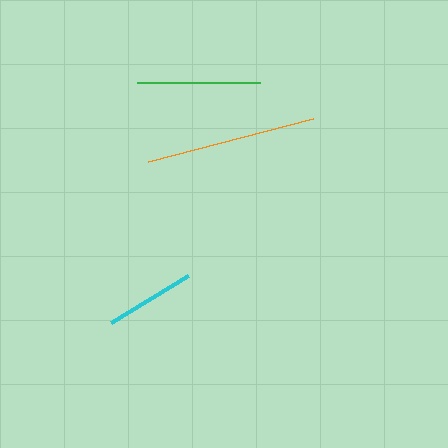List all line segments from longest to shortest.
From longest to shortest: orange, green, cyan.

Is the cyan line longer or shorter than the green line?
The green line is longer than the cyan line.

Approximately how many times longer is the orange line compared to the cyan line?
The orange line is approximately 1.9 times the length of the cyan line.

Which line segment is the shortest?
The cyan line is the shortest at approximately 90 pixels.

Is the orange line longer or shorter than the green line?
The orange line is longer than the green line.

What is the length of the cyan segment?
The cyan segment is approximately 90 pixels long.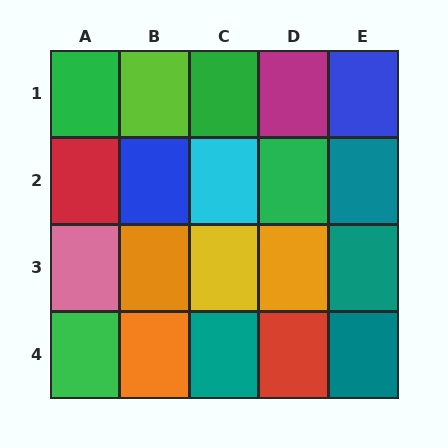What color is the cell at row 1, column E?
Blue.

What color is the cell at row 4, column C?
Teal.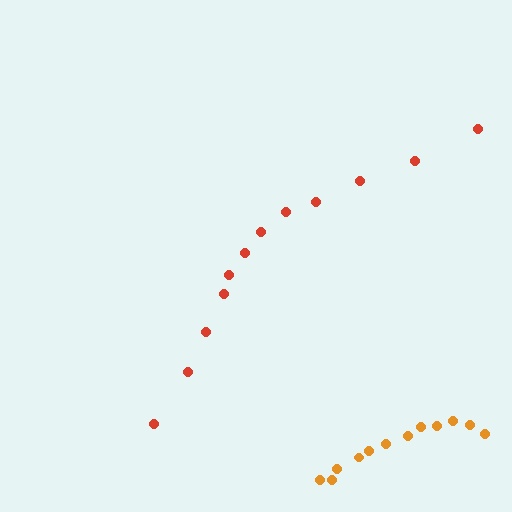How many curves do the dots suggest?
There are 2 distinct paths.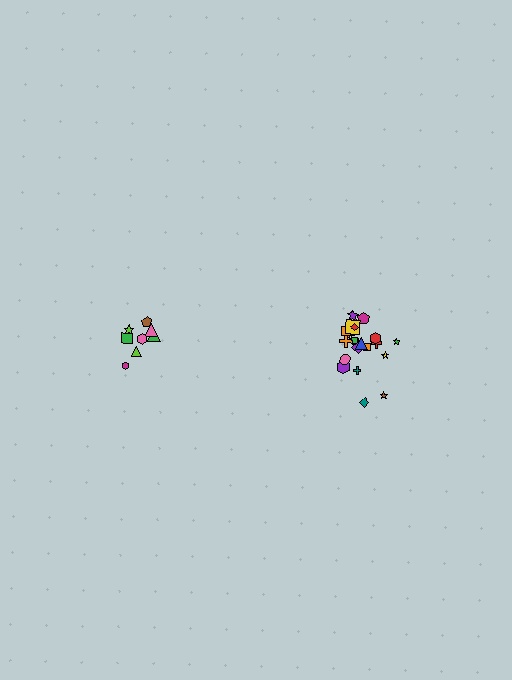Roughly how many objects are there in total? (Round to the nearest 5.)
Roughly 30 objects in total.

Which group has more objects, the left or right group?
The right group.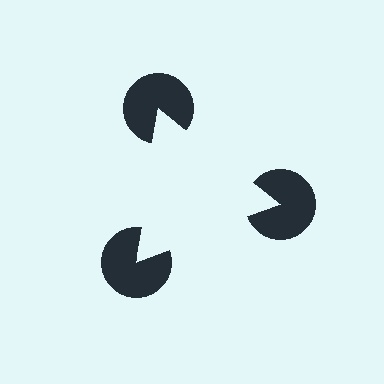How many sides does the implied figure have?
3 sides.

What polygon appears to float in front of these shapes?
An illusory triangle — its edges are inferred from the aligned wedge cuts in the pac-man discs, not physically drawn.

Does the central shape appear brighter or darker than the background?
It typically appears slightly brighter than the background, even though no actual brightness change is drawn.